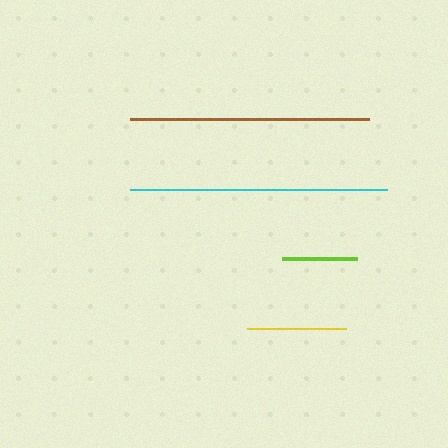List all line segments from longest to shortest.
From longest to shortest: cyan, brown, yellow, lime.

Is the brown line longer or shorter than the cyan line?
The cyan line is longer than the brown line.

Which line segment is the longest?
The cyan line is the longest at approximately 257 pixels.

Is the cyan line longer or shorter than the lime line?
The cyan line is longer than the lime line.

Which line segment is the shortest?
The lime line is the shortest at approximately 75 pixels.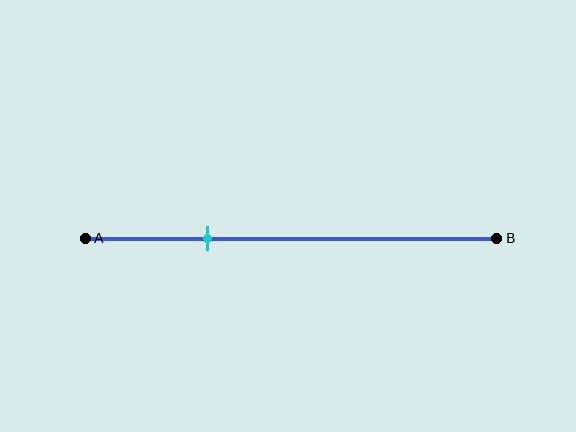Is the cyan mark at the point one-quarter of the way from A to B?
No, the mark is at about 30% from A, not at the 25% one-quarter point.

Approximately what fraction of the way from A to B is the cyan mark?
The cyan mark is approximately 30% of the way from A to B.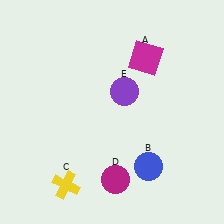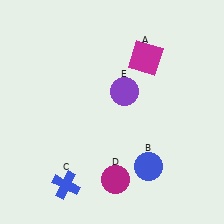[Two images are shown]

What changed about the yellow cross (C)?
In Image 1, C is yellow. In Image 2, it changed to blue.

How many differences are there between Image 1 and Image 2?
There is 1 difference between the two images.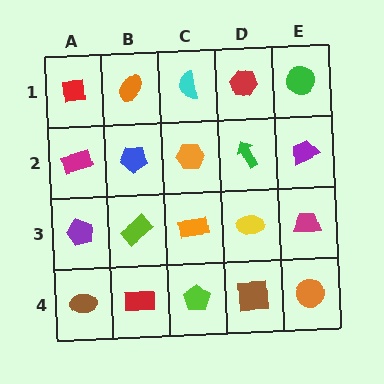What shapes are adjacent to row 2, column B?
An orange ellipse (row 1, column B), a lime rectangle (row 3, column B), a magenta rectangle (row 2, column A), an orange hexagon (row 2, column C).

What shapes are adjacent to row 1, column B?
A blue pentagon (row 2, column B), a red square (row 1, column A), a cyan semicircle (row 1, column C).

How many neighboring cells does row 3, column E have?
3.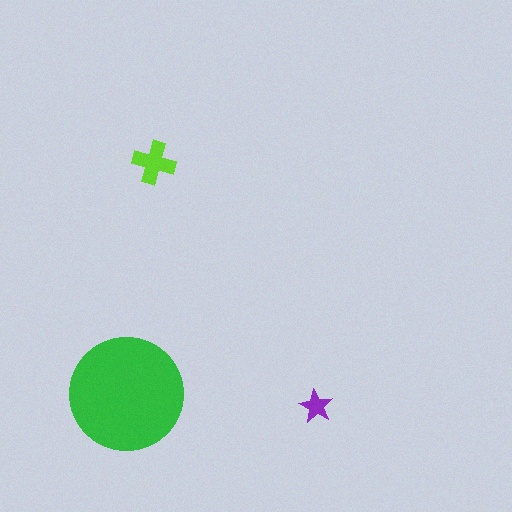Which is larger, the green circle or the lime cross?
The green circle.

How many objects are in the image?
There are 3 objects in the image.